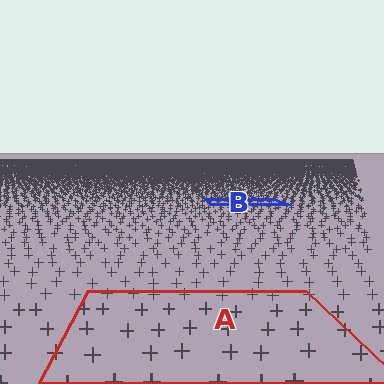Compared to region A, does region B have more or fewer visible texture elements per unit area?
Region B has more texture elements per unit area — they are packed more densely because it is farther away.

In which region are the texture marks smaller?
The texture marks are smaller in region B, because it is farther away.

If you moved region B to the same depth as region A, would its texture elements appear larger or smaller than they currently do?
They would appear larger. At a closer depth, the same texture elements are projected at a bigger on-screen size.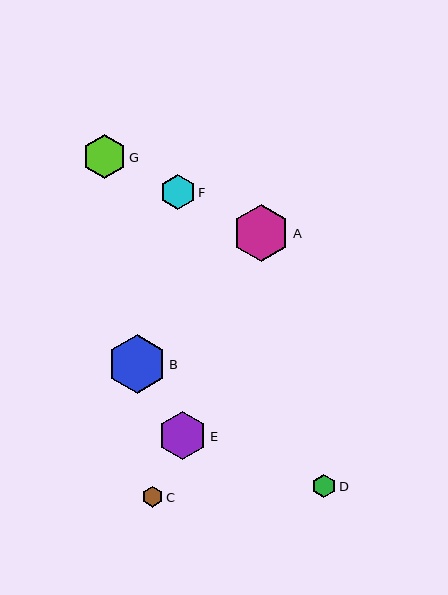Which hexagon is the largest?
Hexagon B is the largest with a size of approximately 59 pixels.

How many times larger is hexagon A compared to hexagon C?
Hexagon A is approximately 2.7 times the size of hexagon C.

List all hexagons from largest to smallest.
From largest to smallest: B, A, E, G, F, D, C.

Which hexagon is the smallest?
Hexagon C is the smallest with a size of approximately 21 pixels.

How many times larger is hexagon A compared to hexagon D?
Hexagon A is approximately 2.4 times the size of hexagon D.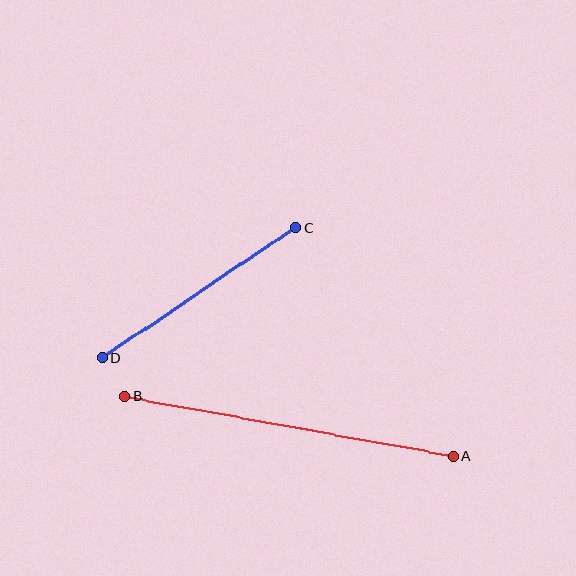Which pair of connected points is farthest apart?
Points A and B are farthest apart.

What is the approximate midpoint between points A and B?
The midpoint is at approximately (289, 426) pixels.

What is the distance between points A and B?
The distance is approximately 334 pixels.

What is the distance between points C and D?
The distance is approximately 233 pixels.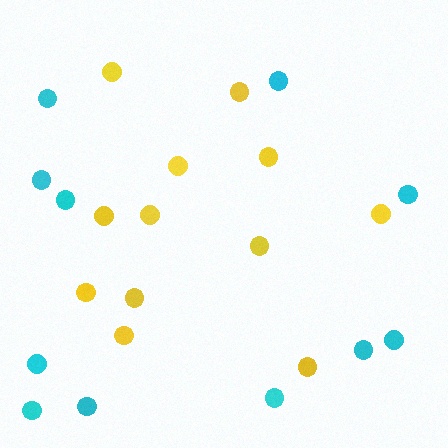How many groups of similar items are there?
There are 2 groups: one group of cyan circles (11) and one group of yellow circles (12).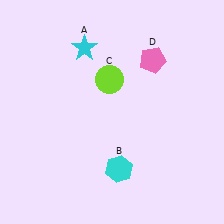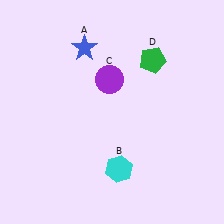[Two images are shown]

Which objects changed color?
A changed from cyan to blue. C changed from lime to purple. D changed from pink to green.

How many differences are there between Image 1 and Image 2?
There are 3 differences between the two images.